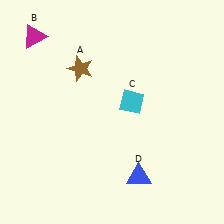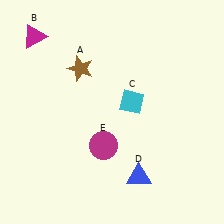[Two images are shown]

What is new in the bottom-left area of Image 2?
A magenta circle (E) was added in the bottom-left area of Image 2.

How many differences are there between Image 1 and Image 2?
There is 1 difference between the two images.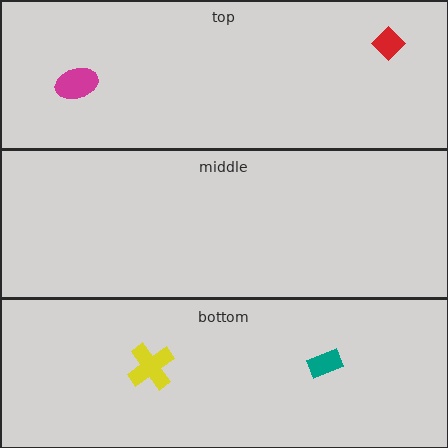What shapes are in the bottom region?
The teal rectangle, the yellow cross.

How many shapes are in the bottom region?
2.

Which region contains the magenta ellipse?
The top region.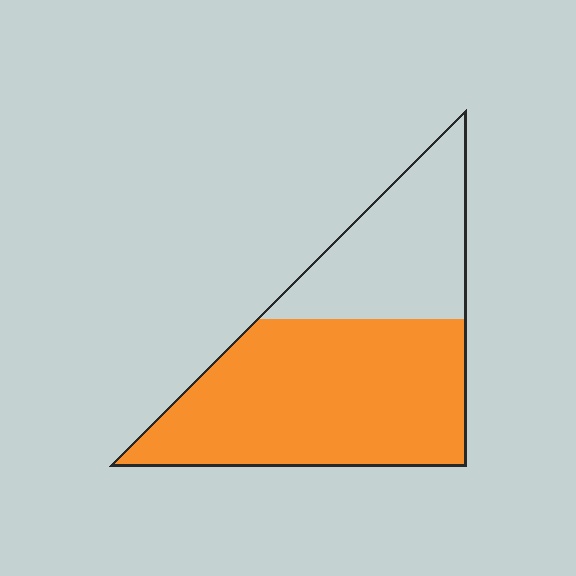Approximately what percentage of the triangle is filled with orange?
Approximately 65%.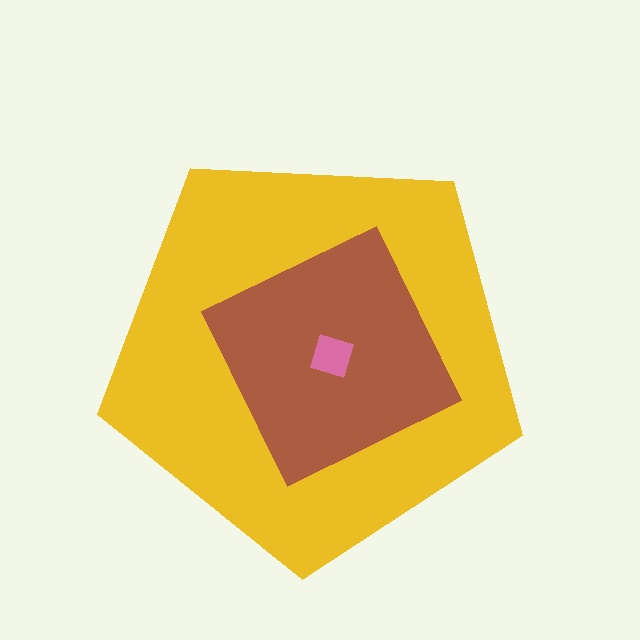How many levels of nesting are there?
3.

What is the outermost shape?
The yellow pentagon.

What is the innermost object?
The pink diamond.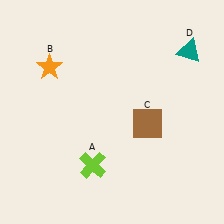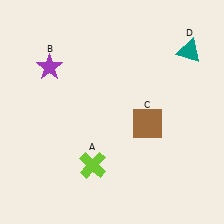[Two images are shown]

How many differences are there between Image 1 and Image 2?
There is 1 difference between the two images.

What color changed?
The star (B) changed from orange in Image 1 to purple in Image 2.